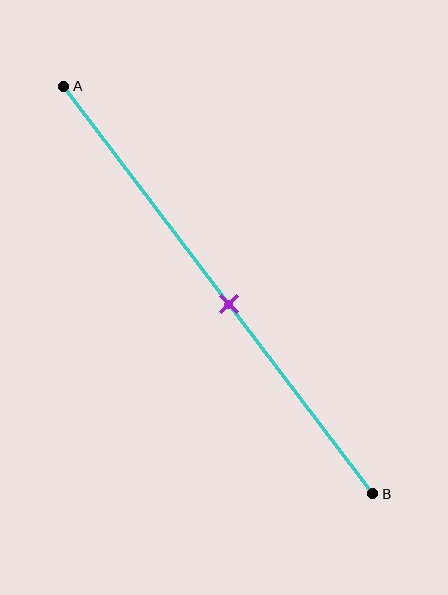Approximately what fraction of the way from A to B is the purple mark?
The purple mark is approximately 55% of the way from A to B.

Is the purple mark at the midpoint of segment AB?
No, the mark is at about 55% from A, not at the 50% midpoint.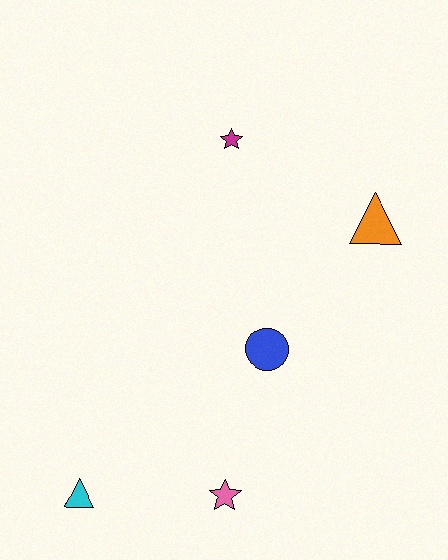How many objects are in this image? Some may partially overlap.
There are 5 objects.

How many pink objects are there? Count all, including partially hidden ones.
There is 1 pink object.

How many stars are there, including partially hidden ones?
There are 2 stars.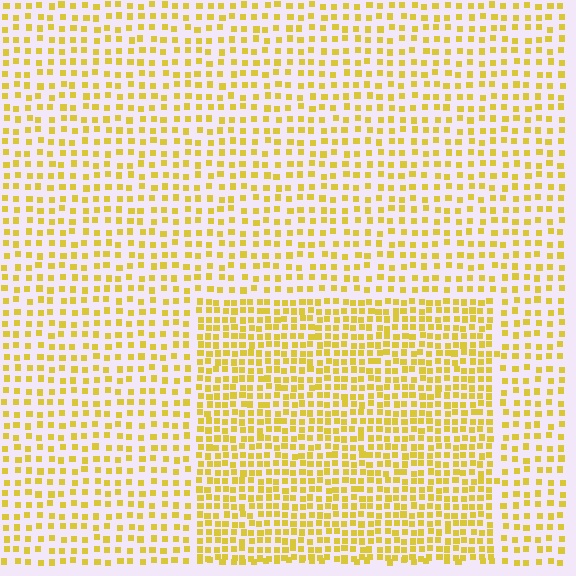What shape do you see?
I see a rectangle.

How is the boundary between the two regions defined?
The boundary is defined by a change in element density (approximately 1.8x ratio). All elements are the same color, size, and shape.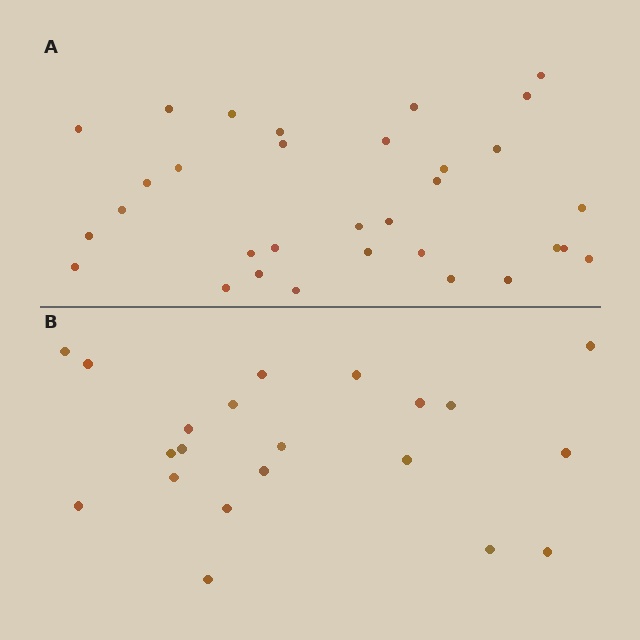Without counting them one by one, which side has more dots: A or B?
Region A (the top region) has more dots.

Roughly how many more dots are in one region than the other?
Region A has roughly 12 or so more dots than region B.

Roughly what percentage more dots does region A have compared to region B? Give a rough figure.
About 50% more.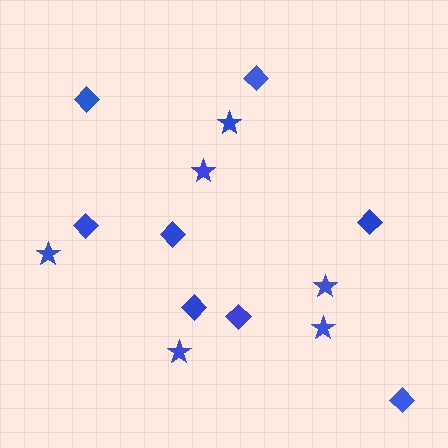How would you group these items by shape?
There are 2 groups: one group of stars (6) and one group of diamonds (8).